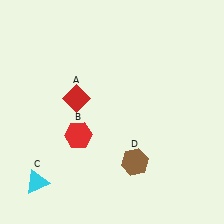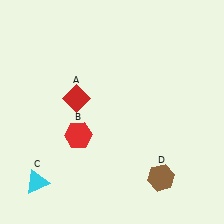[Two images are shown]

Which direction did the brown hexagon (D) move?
The brown hexagon (D) moved right.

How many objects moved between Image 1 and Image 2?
1 object moved between the two images.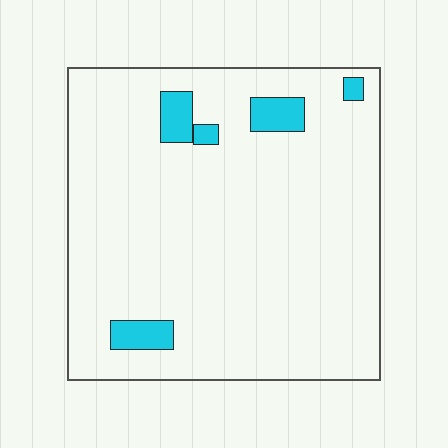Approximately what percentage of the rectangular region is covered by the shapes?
Approximately 5%.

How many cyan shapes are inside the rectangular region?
5.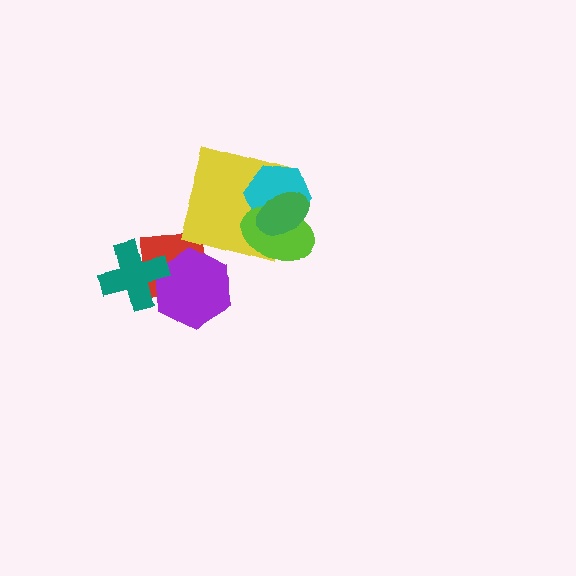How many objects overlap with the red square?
2 objects overlap with the red square.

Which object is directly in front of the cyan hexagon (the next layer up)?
The lime ellipse is directly in front of the cyan hexagon.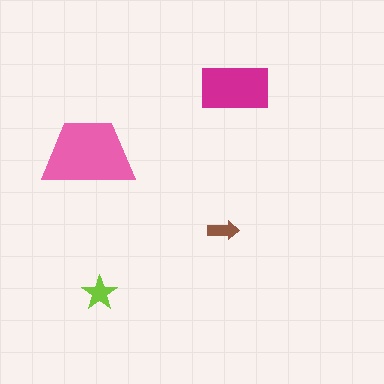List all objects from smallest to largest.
The brown arrow, the lime star, the magenta rectangle, the pink trapezoid.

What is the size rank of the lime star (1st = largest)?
3rd.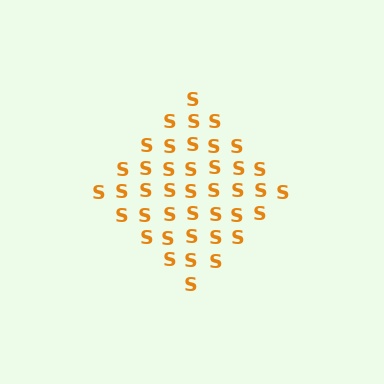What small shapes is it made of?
It is made of small letter S's.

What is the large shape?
The large shape is a diamond.